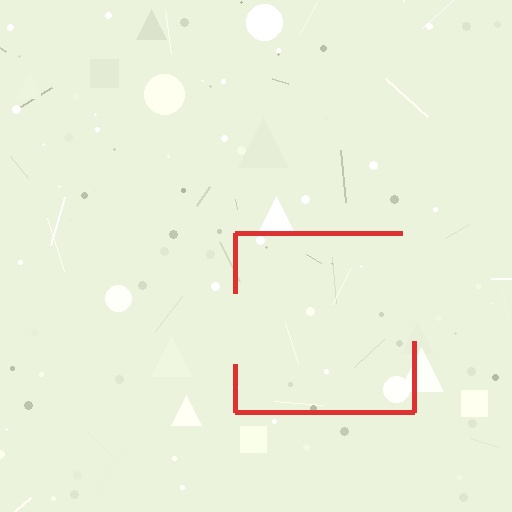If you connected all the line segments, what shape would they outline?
They would outline a square.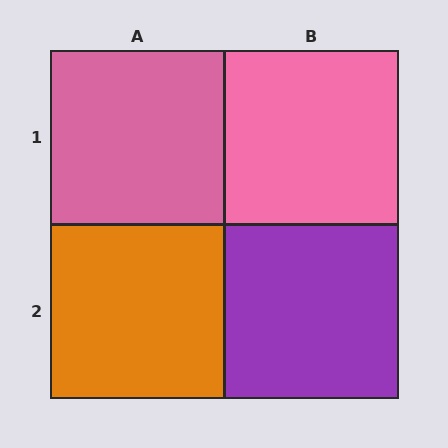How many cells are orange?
1 cell is orange.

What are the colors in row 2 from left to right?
Orange, purple.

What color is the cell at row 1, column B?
Pink.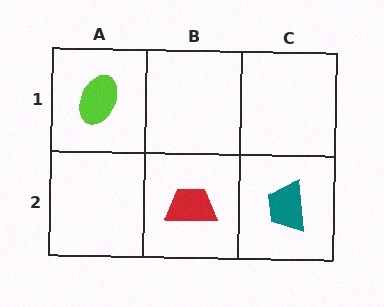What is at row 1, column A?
A lime ellipse.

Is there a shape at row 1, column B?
No, that cell is empty.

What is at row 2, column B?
A red trapezoid.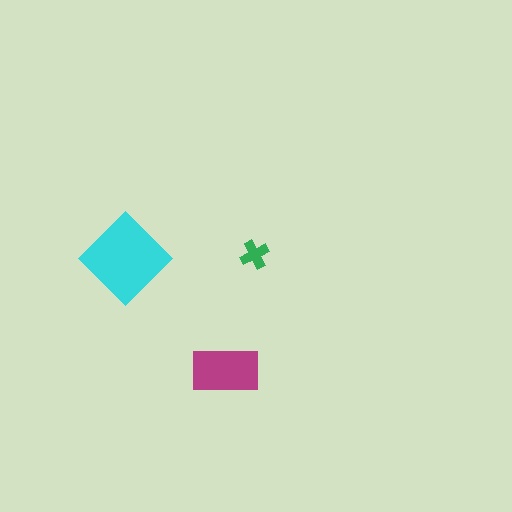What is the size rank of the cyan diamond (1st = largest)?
1st.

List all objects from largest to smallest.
The cyan diamond, the magenta rectangle, the green cross.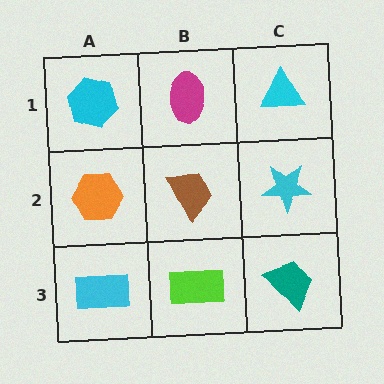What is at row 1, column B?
A magenta ellipse.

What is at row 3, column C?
A teal trapezoid.